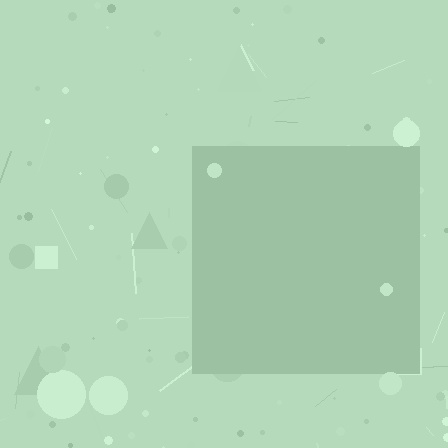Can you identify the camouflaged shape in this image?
The camouflaged shape is a square.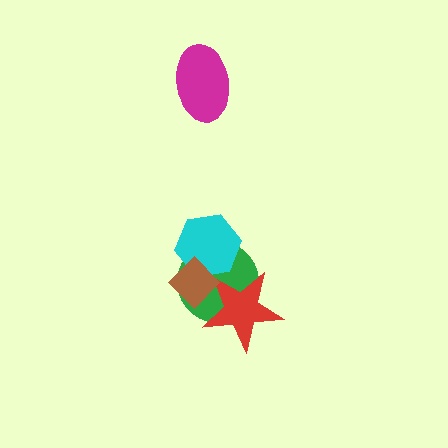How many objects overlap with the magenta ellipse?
0 objects overlap with the magenta ellipse.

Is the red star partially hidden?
Yes, it is partially covered by another shape.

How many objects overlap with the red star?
2 objects overlap with the red star.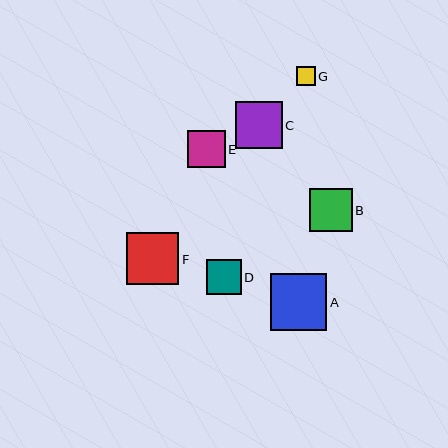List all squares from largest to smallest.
From largest to smallest: A, F, C, B, E, D, G.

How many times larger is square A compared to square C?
Square A is approximately 1.2 times the size of square C.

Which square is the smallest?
Square G is the smallest with a size of approximately 19 pixels.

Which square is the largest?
Square A is the largest with a size of approximately 57 pixels.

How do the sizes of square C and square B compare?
Square C and square B are approximately the same size.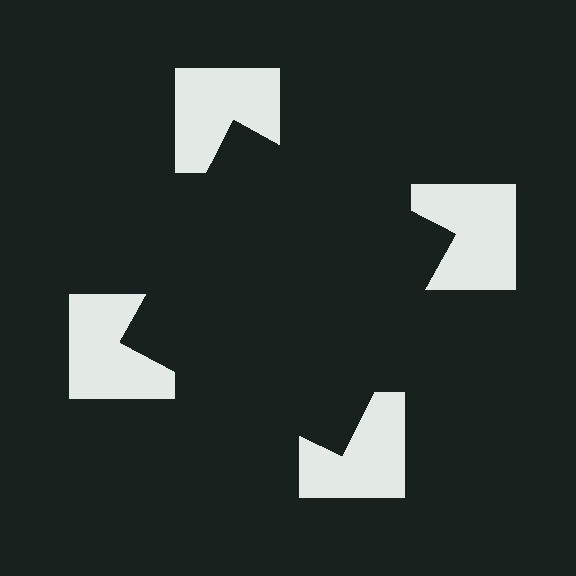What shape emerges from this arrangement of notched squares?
An illusory square — its edges are inferred from the aligned wedge cuts in the notched squares, not physically drawn.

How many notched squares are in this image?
There are 4 — one at each vertex of the illusory square.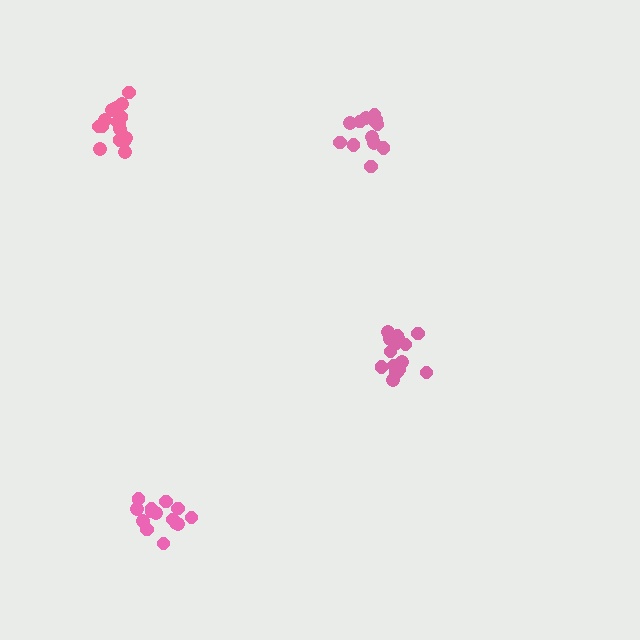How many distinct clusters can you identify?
There are 4 distinct clusters.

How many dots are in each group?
Group 1: 13 dots, Group 2: 16 dots, Group 3: 14 dots, Group 4: 16 dots (59 total).